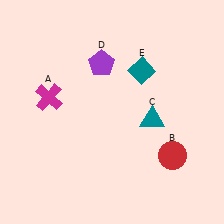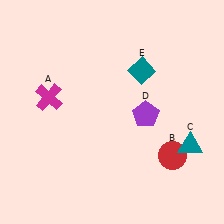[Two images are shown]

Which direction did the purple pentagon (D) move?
The purple pentagon (D) moved down.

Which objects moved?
The objects that moved are: the teal triangle (C), the purple pentagon (D).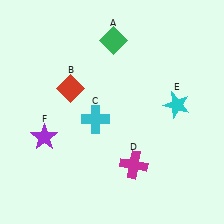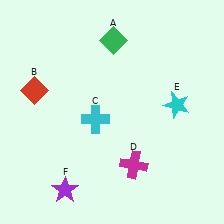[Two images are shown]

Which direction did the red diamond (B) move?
The red diamond (B) moved left.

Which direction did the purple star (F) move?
The purple star (F) moved down.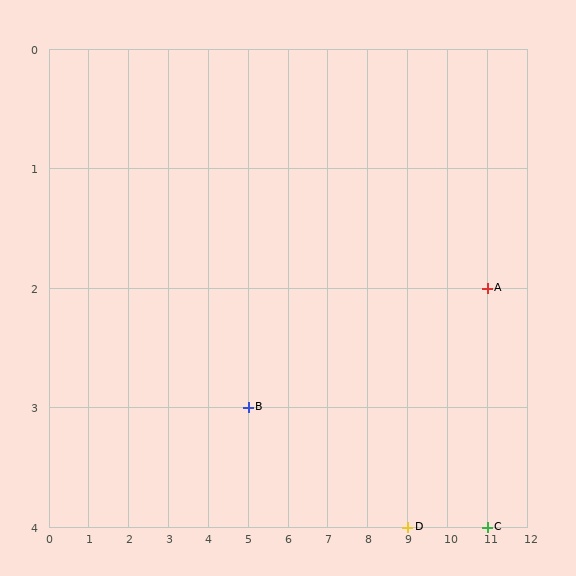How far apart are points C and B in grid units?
Points C and B are 6 columns and 1 row apart (about 6.1 grid units diagonally).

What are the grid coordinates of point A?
Point A is at grid coordinates (11, 2).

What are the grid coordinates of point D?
Point D is at grid coordinates (9, 4).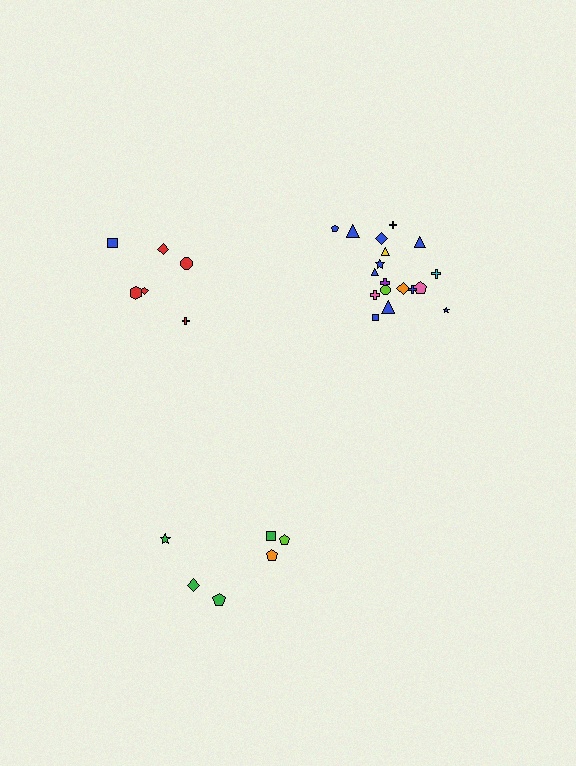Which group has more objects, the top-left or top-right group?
The top-right group.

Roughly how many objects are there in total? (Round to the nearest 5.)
Roughly 30 objects in total.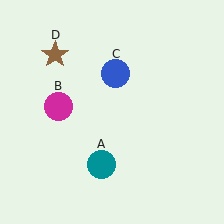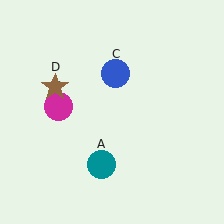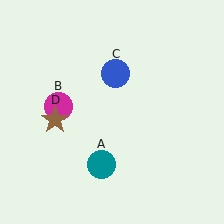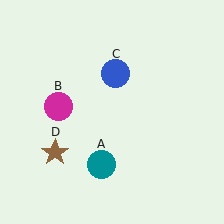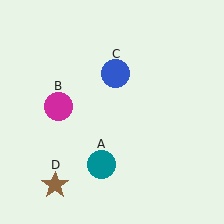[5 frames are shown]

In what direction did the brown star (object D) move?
The brown star (object D) moved down.